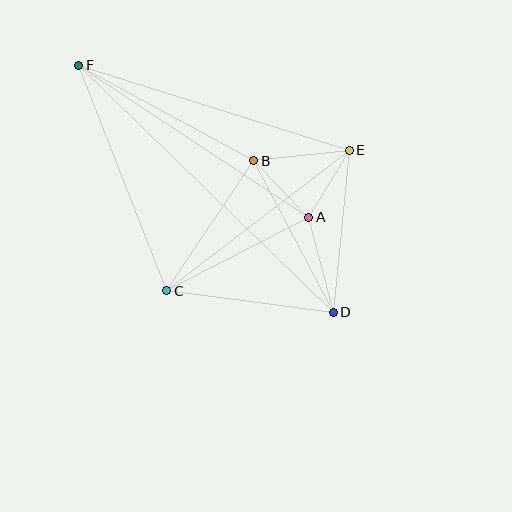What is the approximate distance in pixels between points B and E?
The distance between B and E is approximately 96 pixels.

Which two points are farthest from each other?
Points D and F are farthest from each other.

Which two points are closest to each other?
Points A and E are closest to each other.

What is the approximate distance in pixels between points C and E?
The distance between C and E is approximately 230 pixels.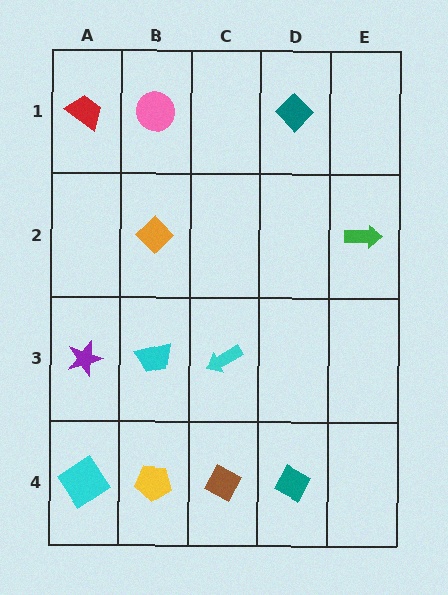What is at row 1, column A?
A red trapezoid.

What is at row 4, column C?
A brown diamond.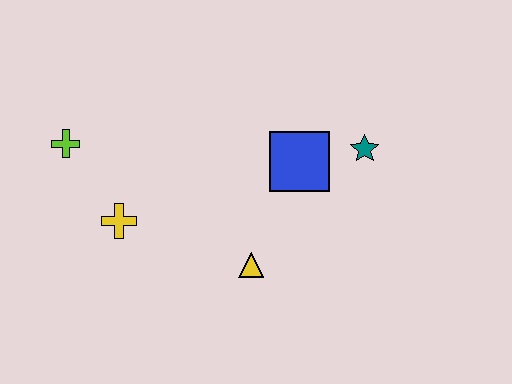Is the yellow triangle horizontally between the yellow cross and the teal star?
Yes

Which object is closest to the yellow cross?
The lime cross is closest to the yellow cross.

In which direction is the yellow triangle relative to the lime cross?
The yellow triangle is to the right of the lime cross.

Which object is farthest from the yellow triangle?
The lime cross is farthest from the yellow triangle.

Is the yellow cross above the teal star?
No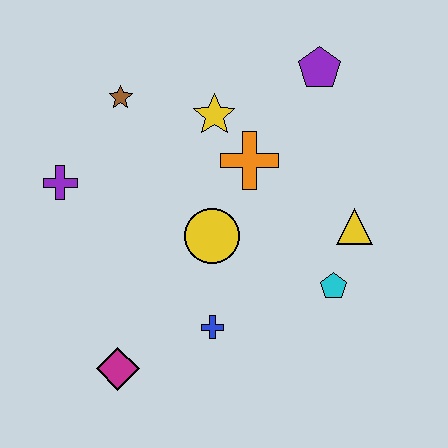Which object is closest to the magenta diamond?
The blue cross is closest to the magenta diamond.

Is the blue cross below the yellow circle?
Yes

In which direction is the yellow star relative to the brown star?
The yellow star is to the right of the brown star.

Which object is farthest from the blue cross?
The purple pentagon is farthest from the blue cross.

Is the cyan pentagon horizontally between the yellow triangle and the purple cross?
Yes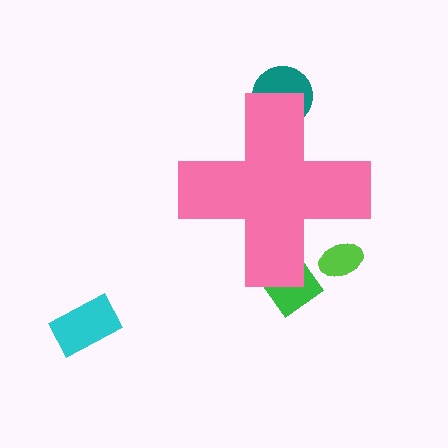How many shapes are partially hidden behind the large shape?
3 shapes are partially hidden.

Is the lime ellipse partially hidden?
Yes, the lime ellipse is partially hidden behind the pink cross.